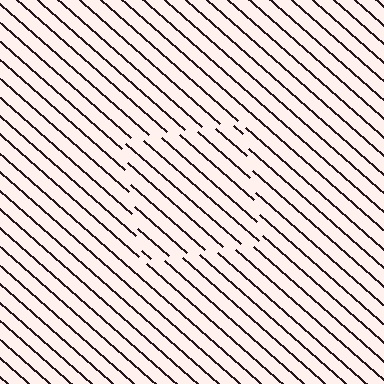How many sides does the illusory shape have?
4 sides — the line-ends trace a square.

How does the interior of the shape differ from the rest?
The interior of the shape contains the same grating, shifted by half a period — the contour is defined by the phase discontinuity where line-ends from the inner and outer gratings abut.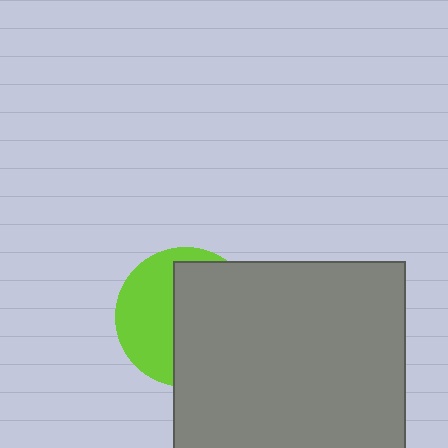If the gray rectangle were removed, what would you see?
You would see the complete lime circle.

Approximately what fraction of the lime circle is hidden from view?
Roughly 57% of the lime circle is hidden behind the gray rectangle.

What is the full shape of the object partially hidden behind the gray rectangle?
The partially hidden object is a lime circle.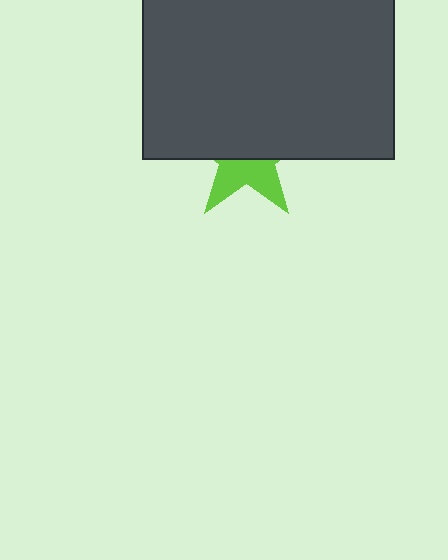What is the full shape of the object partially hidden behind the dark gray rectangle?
The partially hidden object is a lime star.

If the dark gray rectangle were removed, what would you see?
You would see the complete lime star.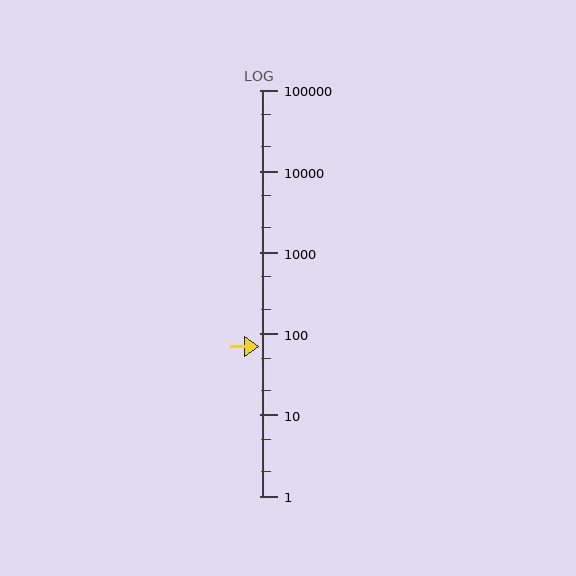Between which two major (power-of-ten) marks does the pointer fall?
The pointer is between 10 and 100.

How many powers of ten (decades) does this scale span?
The scale spans 5 decades, from 1 to 100000.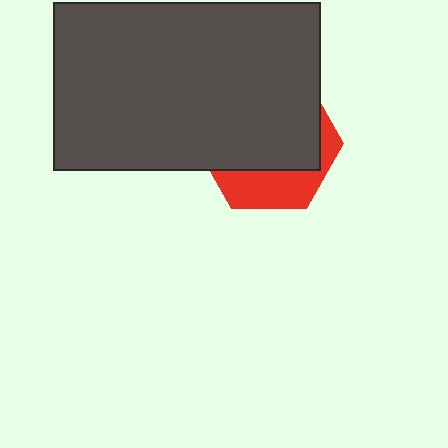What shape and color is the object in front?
The object in front is a dark gray rectangle.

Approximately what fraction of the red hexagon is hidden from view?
Roughly 70% of the red hexagon is hidden behind the dark gray rectangle.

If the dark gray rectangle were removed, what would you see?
You would see the complete red hexagon.